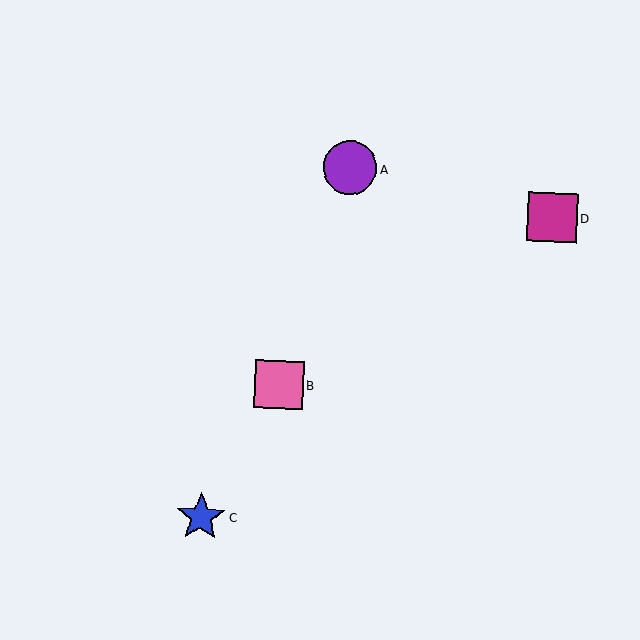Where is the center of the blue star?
The center of the blue star is at (201, 517).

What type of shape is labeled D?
Shape D is a magenta square.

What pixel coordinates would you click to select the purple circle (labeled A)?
Click at (350, 168) to select the purple circle A.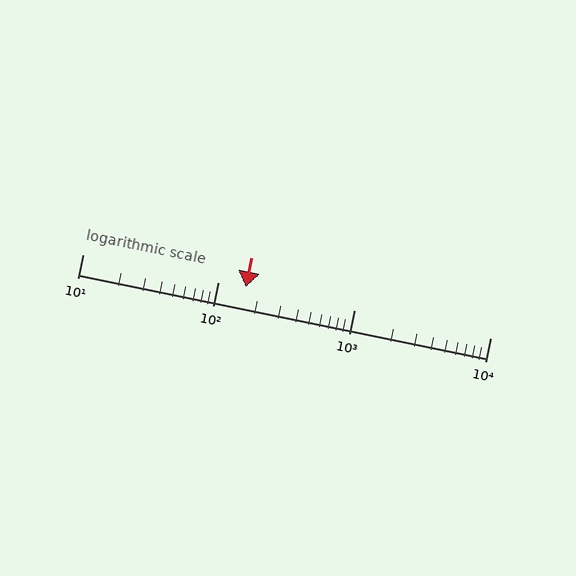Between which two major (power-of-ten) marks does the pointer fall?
The pointer is between 100 and 1000.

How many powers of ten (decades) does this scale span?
The scale spans 3 decades, from 10 to 10000.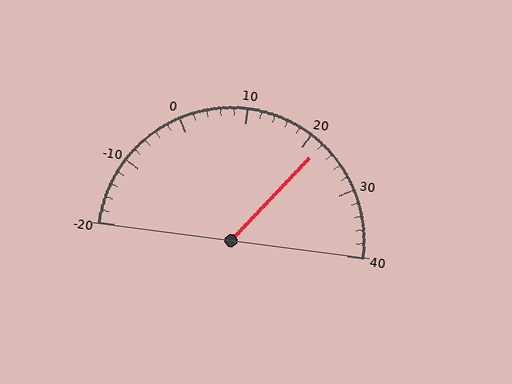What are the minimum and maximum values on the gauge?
The gauge ranges from -20 to 40.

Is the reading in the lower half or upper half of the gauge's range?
The reading is in the upper half of the range (-20 to 40).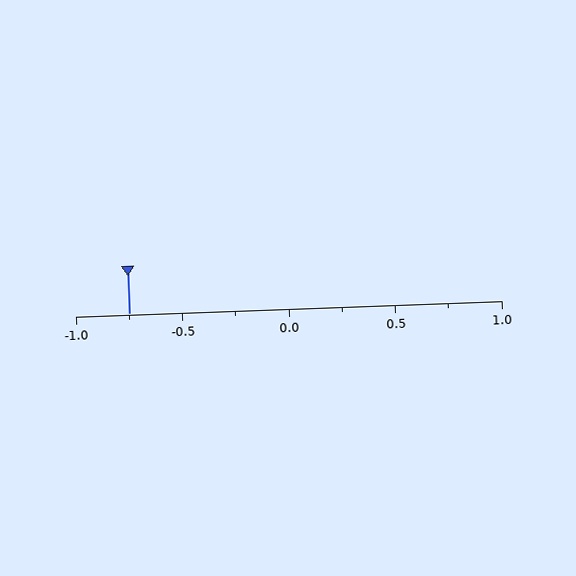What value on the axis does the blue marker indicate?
The marker indicates approximately -0.75.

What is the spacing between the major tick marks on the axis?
The major ticks are spaced 0.5 apart.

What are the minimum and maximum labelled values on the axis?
The axis runs from -1.0 to 1.0.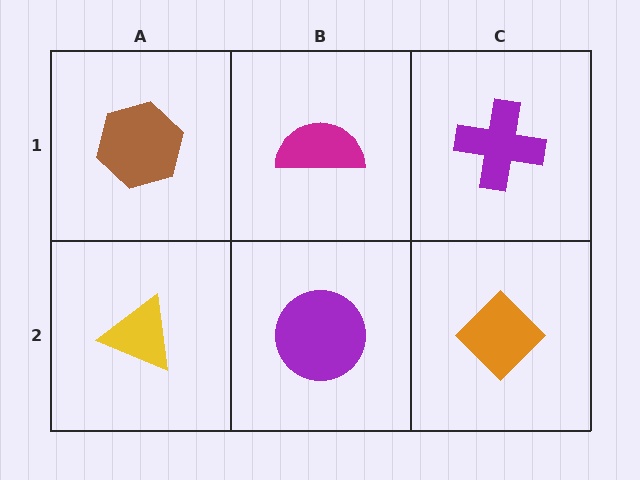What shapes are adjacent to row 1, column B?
A purple circle (row 2, column B), a brown hexagon (row 1, column A), a purple cross (row 1, column C).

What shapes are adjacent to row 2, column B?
A magenta semicircle (row 1, column B), a yellow triangle (row 2, column A), an orange diamond (row 2, column C).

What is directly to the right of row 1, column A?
A magenta semicircle.